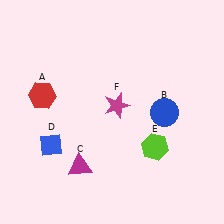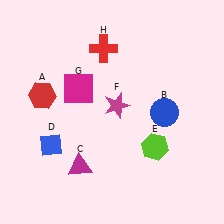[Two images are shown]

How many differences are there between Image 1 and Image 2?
There are 2 differences between the two images.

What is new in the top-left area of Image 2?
A red cross (H) was added in the top-left area of Image 2.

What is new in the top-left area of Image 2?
A magenta square (G) was added in the top-left area of Image 2.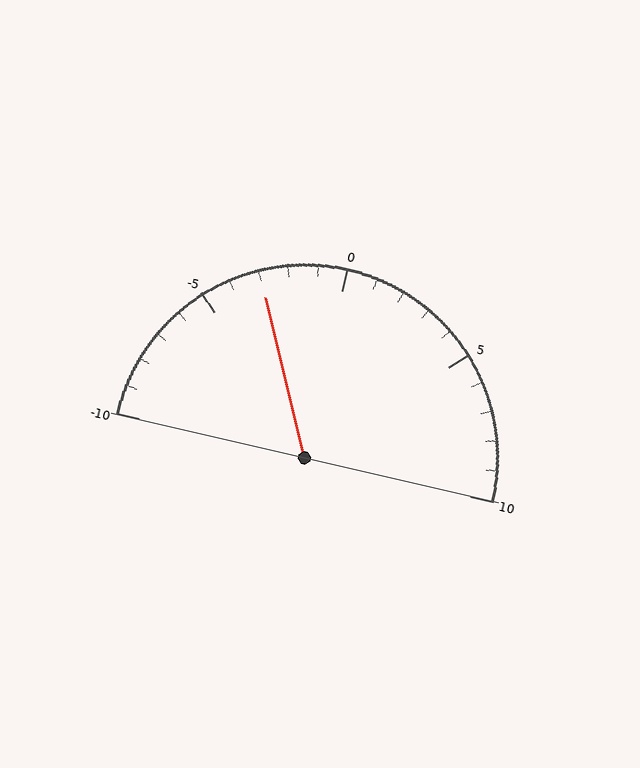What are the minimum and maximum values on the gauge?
The gauge ranges from -10 to 10.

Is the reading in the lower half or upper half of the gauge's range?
The reading is in the lower half of the range (-10 to 10).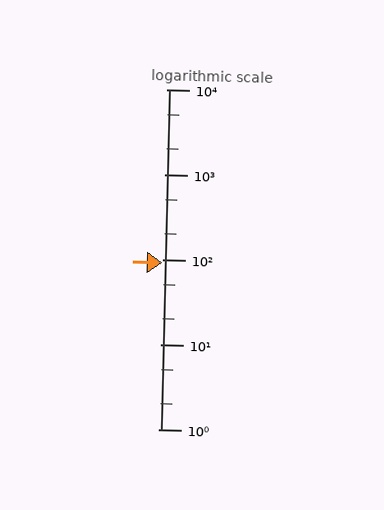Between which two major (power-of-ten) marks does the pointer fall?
The pointer is between 10 and 100.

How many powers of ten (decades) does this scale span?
The scale spans 4 decades, from 1 to 10000.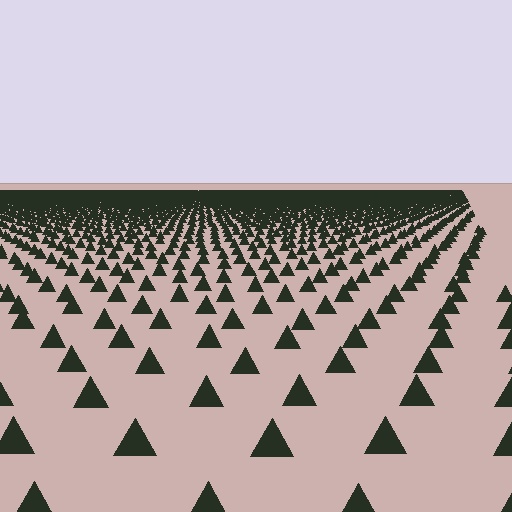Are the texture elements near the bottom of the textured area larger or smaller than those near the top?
Larger. Near the bottom, elements are closer to the viewer and appear at a bigger on-screen size.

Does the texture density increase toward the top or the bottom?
Density increases toward the top.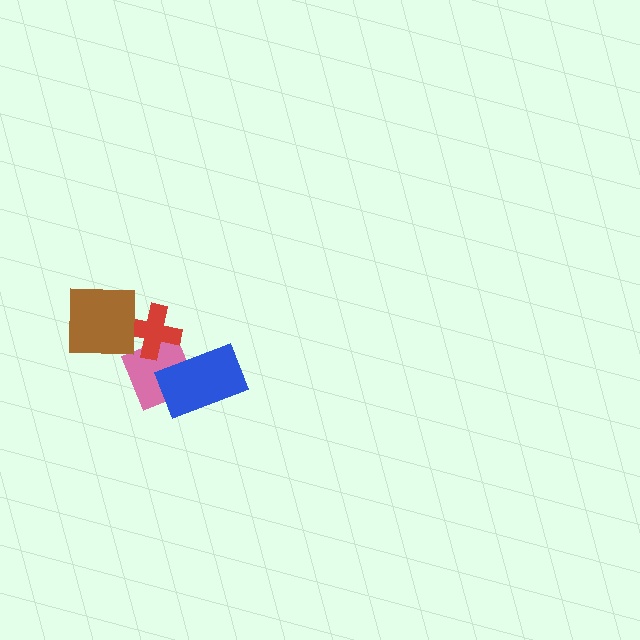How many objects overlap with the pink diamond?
3 objects overlap with the pink diamond.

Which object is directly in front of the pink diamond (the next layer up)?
The red cross is directly in front of the pink diamond.